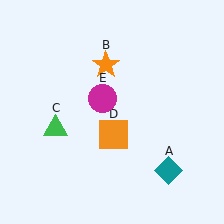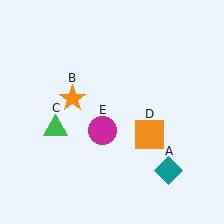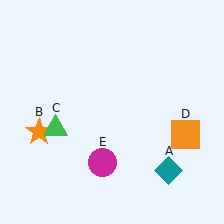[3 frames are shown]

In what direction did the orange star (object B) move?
The orange star (object B) moved down and to the left.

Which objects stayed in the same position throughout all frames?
Teal diamond (object A) and green triangle (object C) remained stationary.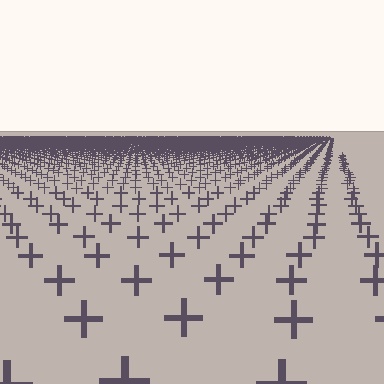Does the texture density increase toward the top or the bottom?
Density increases toward the top.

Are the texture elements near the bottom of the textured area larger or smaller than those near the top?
Larger. Near the bottom, elements are closer to the viewer and appear at a bigger on-screen size.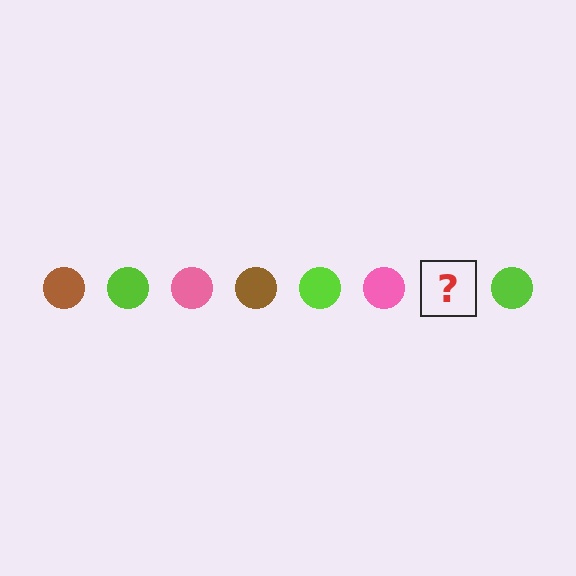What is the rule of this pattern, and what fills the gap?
The rule is that the pattern cycles through brown, lime, pink circles. The gap should be filled with a brown circle.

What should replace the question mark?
The question mark should be replaced with a brown circle.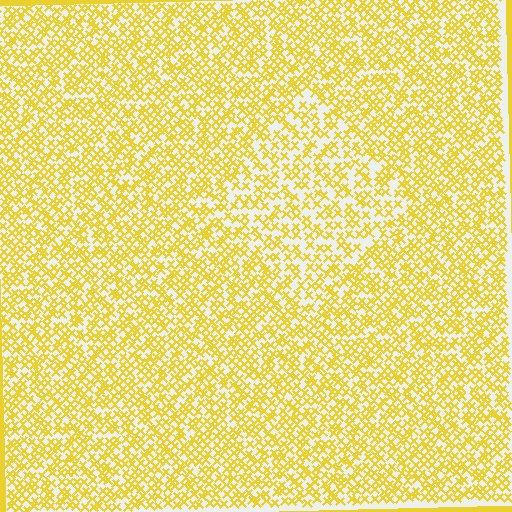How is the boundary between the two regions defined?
The boundary is defined by a change in element density (approximately 1.5x ratio). All elements are the same color, size, and shape.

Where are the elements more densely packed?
The elements are more densely packed outside the diamond boundary.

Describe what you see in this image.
The image contains small yellow elements arranged at two different densities. A diamond-shaped region is visible where the elements are less densely packed than the surrounding area.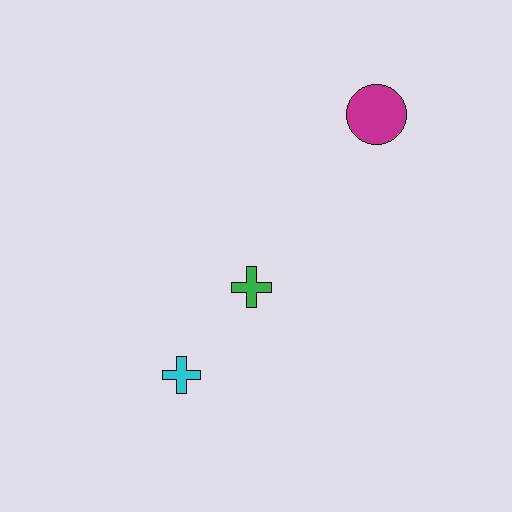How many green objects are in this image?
There is 1 green object.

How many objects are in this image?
There are 3 objects.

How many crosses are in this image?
There are 2 crosses.